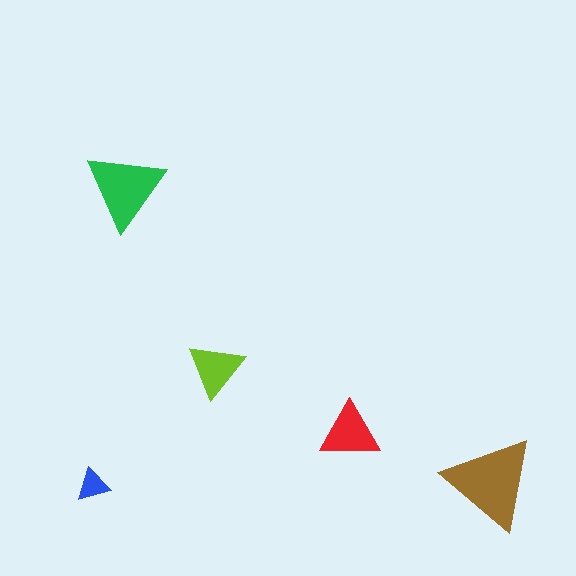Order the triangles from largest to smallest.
the brown one, the green one, the red one, the lime one, the blue one.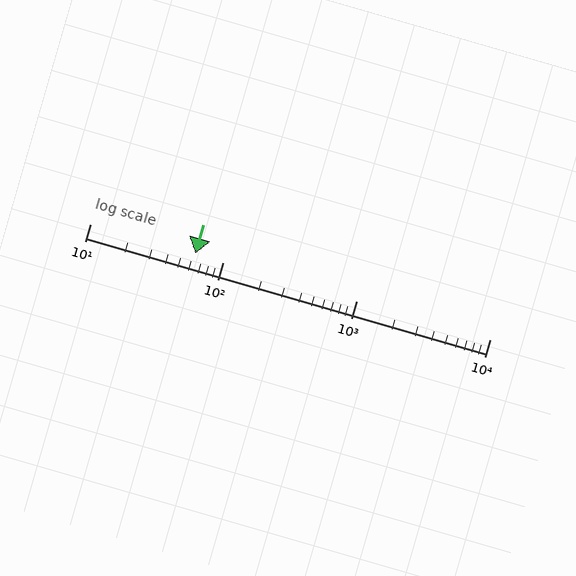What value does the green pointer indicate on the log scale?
The pointer indicates approximately 62.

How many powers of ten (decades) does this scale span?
The scale spans 3 decades, from 10 to 10000.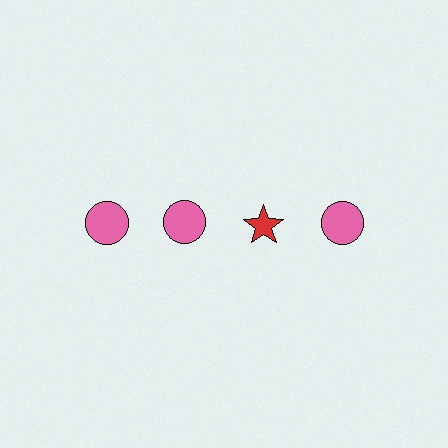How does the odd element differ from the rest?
It differs in both color (red instead of pink) and shape (star instead of circle).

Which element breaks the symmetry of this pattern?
The red star in the top row, center column breaks the symmetry. All other shapes are pink circles.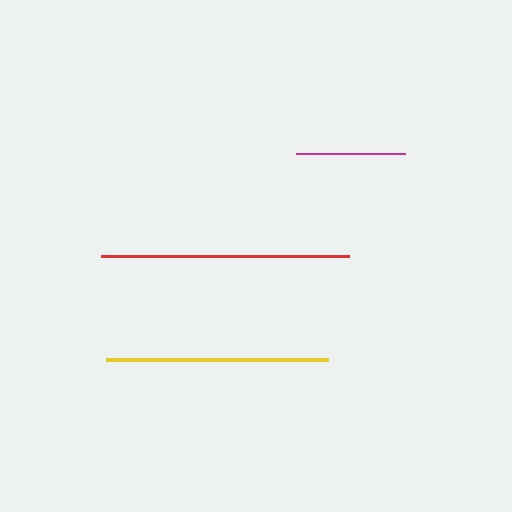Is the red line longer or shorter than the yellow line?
The red line is longer than the yellow line.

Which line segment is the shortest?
The magenta line is the shortest at approximately 109 pixels.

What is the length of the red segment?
The red segment is approximately 248 pixels long.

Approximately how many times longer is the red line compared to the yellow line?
The red line is approximately 1.1 times the length of the yellow line.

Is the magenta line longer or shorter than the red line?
The red line is longer than the magenta line.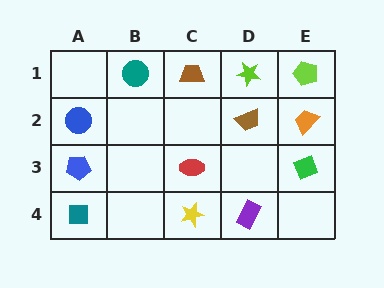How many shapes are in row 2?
3 shapes.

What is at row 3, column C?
A red ellipse.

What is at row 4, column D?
A purple rectangle.